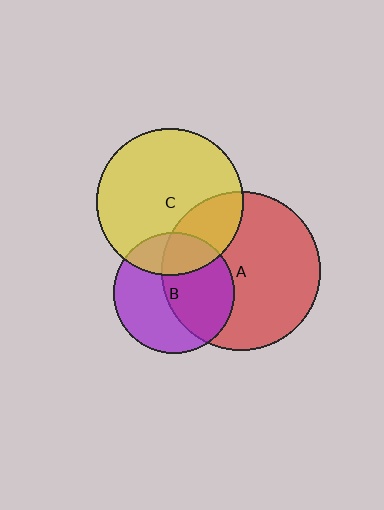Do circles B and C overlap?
Yes.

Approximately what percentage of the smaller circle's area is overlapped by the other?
Approximately 25%.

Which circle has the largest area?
Circle A (red).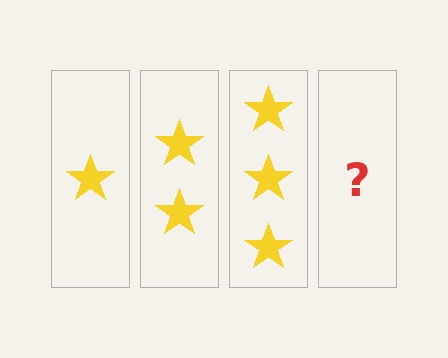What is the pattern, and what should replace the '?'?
The pattern is that each step adds one more star. The '?' should be 4 stars.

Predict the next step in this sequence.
The next step is 4 stars.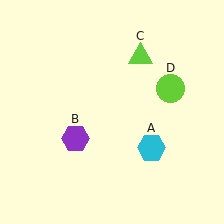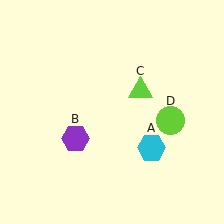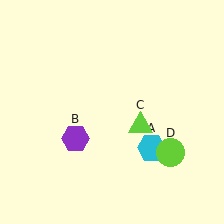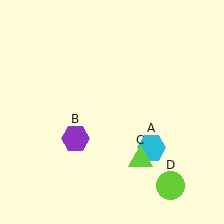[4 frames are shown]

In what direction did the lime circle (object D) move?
The lime circle (object D) moved down.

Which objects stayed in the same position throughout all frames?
Cyan hexagon (object A) and purple hexagon (object B) remained stationary.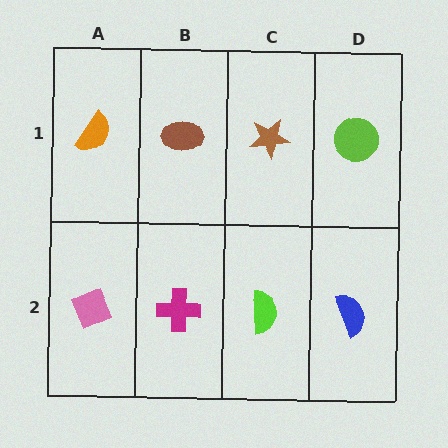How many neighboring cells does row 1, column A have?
2.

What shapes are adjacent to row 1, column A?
A pink diamond (row 2, column A), a brown ellipse (row 1, column B).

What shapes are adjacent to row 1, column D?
A blue semicircle (row 2, column D), a brown star (row 1, column C).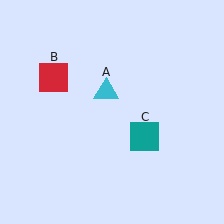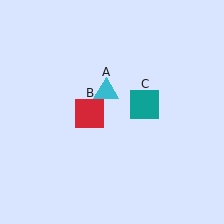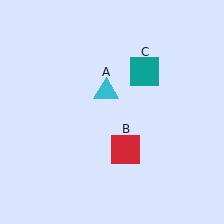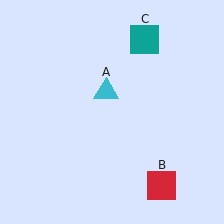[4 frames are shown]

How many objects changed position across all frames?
2 objects changed position: red square (object B), teal square (object C).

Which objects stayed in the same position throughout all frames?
Cyan triangle (object A) remained stationary.